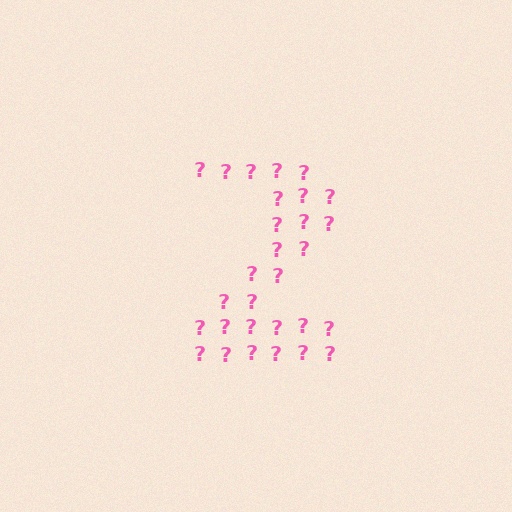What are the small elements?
The small elements are question marks.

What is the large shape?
The large shape is the digit 2.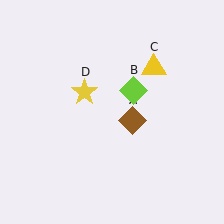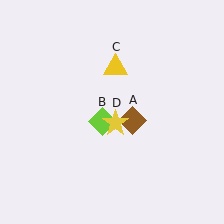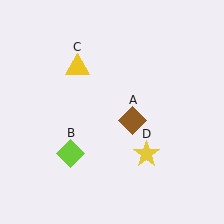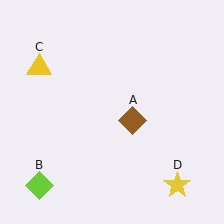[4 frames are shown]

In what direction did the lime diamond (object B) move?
The lime diamond (object B) moved down and to the left.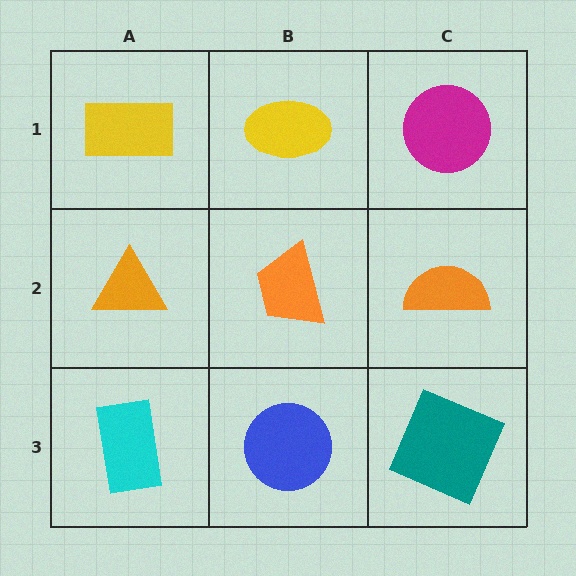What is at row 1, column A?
A yellow rectangle.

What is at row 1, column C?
A magenta circle.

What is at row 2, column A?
An orange triangle.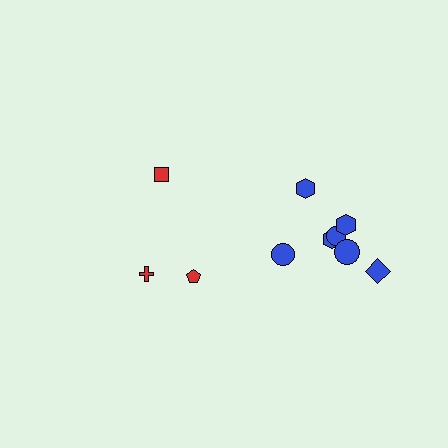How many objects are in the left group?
There are 3 objects.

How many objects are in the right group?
There are 7 objects.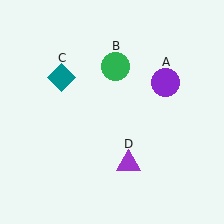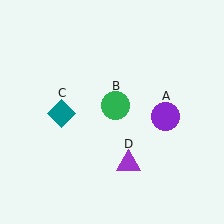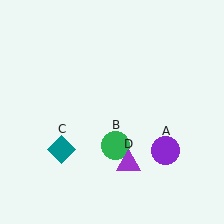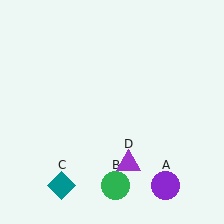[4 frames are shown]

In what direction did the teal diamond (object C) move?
The teal diamond (object C) moved down.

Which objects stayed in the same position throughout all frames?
Purple triangle (object D) remained stationary.